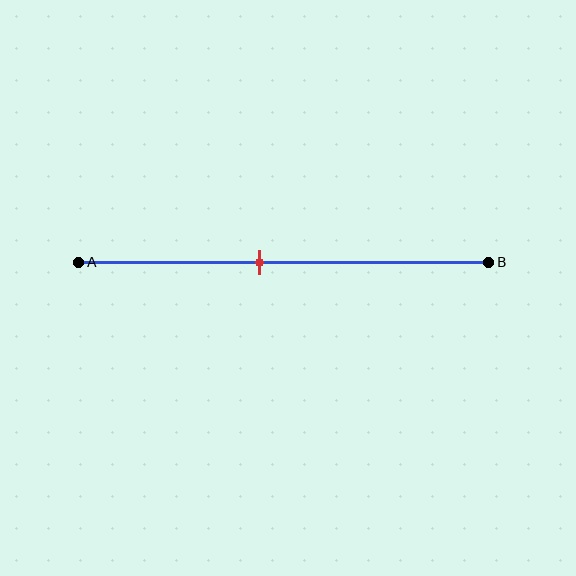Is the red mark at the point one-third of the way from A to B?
No, the mark is at about 45% from A, not at the 33% one-third point.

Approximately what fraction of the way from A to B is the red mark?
The red mark is approximately 45% of the way from A to B.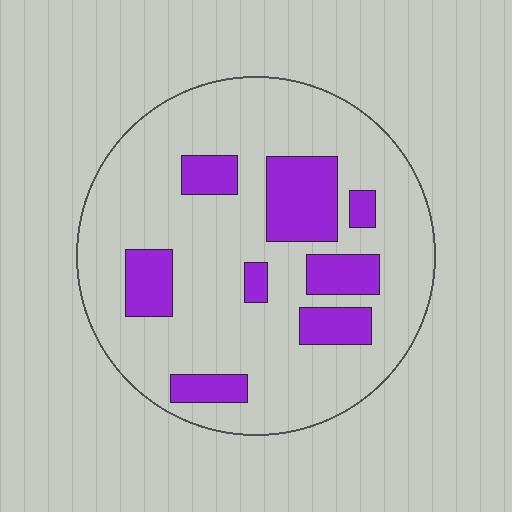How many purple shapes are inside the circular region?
8.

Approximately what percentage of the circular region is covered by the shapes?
Approximately 20%.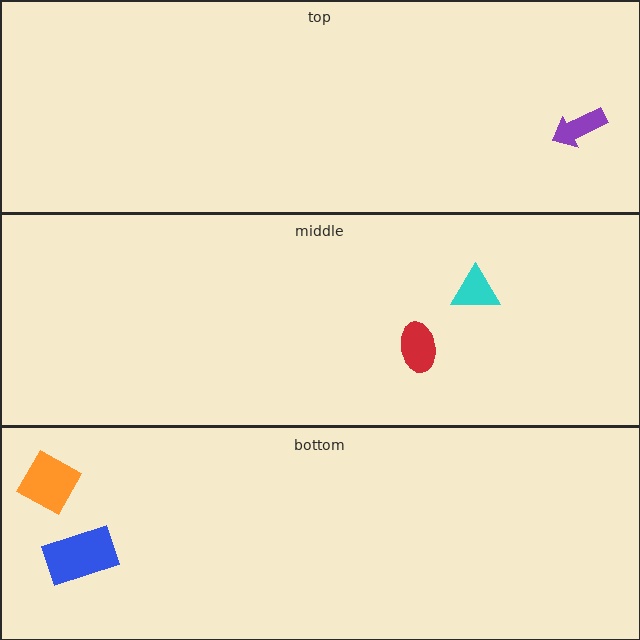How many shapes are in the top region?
1.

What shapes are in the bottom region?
The blue rectangle, the orange diamond.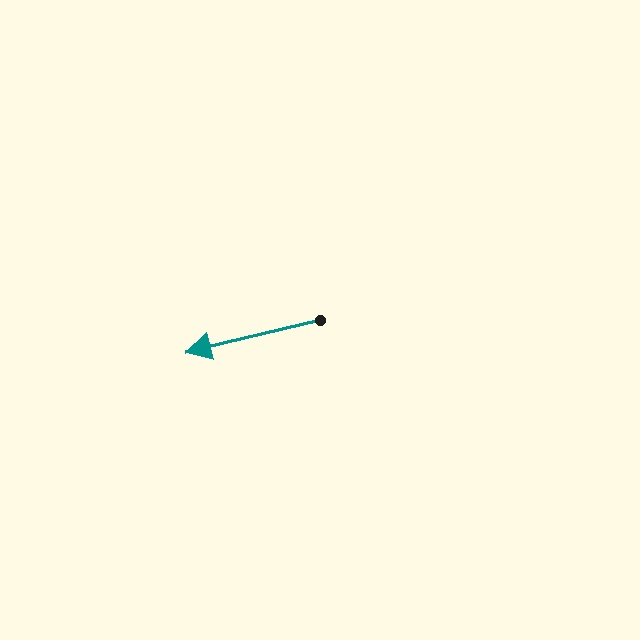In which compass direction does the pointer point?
West.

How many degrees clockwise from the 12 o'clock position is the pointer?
Approximately 257 degrees.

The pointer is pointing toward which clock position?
Roughly 9 o'clock.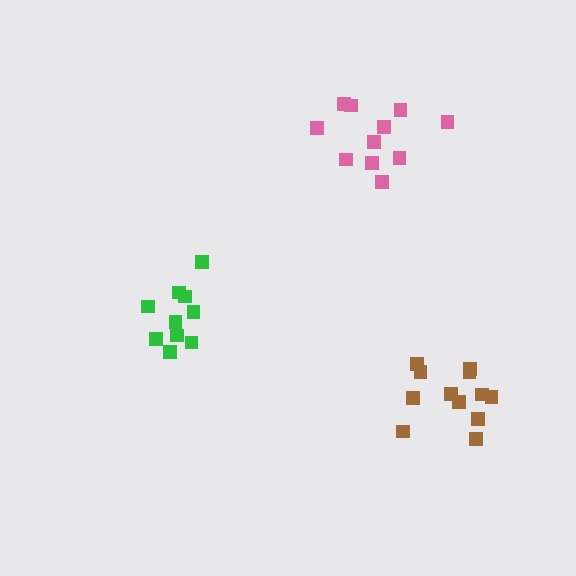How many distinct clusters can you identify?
There are 3 distinct clusters.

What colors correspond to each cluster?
The clusters are colored: brown, pink, green.